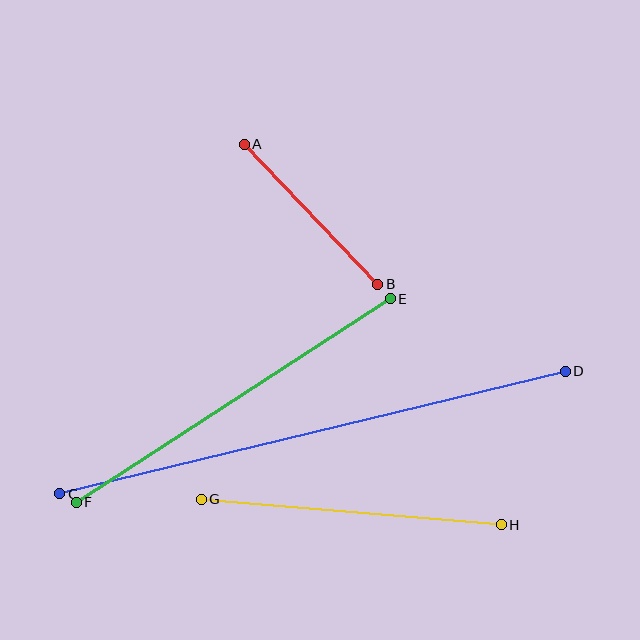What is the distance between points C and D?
The distance is approximately 520 pixels.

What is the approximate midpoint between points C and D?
The midpoint is at approximately (312, 433) pixels.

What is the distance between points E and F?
The distance is approximately 374 pixels.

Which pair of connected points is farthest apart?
Points C and D are farthest apart.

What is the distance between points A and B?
The distance is approximately 193 pixels.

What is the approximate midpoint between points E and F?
The midpoint is at approximately (233, 401) pixels.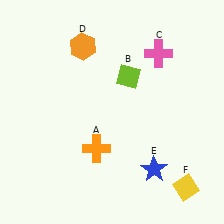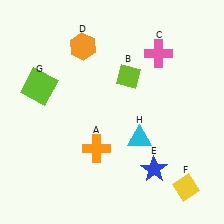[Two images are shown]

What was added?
A lime square (G), a cyan triangle (H) were added in Image 2.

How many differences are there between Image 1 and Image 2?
There are 2 differences between the two images.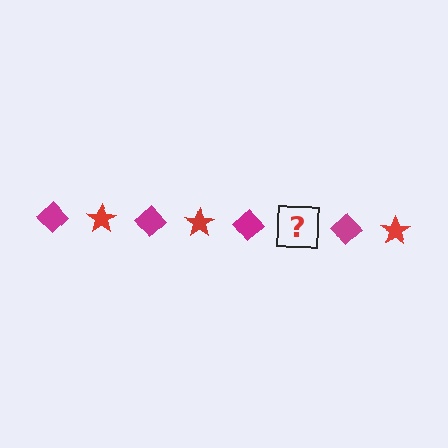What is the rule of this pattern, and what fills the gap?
The rule is that the pattern alternates between magenta diamond and red star. The gap should be filled with a red star.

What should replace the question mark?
The question mark should be replaced with a red star.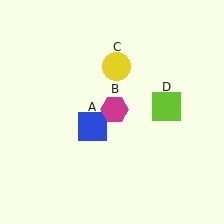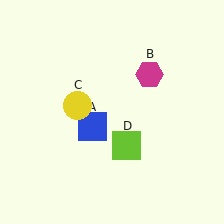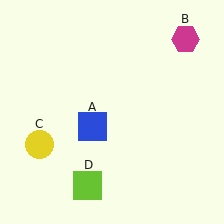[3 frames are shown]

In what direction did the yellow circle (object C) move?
The yellow circle (object C) moved down and to the left.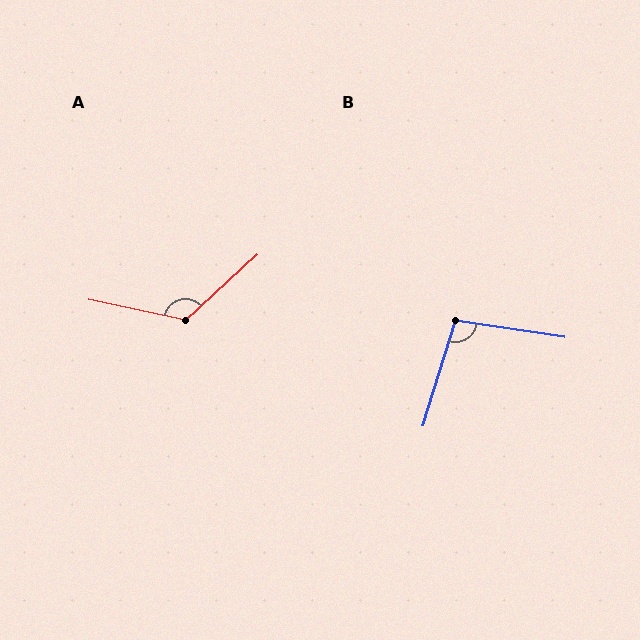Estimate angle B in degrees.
Approximately 99 degrees.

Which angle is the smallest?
B, at approximately 99 degrees.